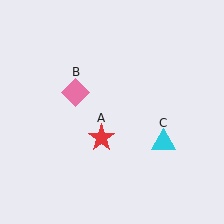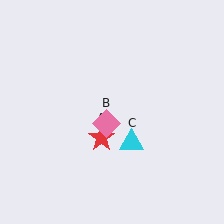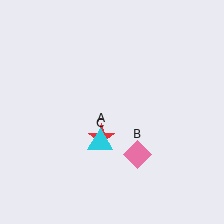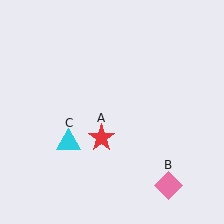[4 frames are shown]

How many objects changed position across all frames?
2 objects changed position: pink diamond (object B), cyan triangle (object C).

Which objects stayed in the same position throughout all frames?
Red star (object A) remained stationary.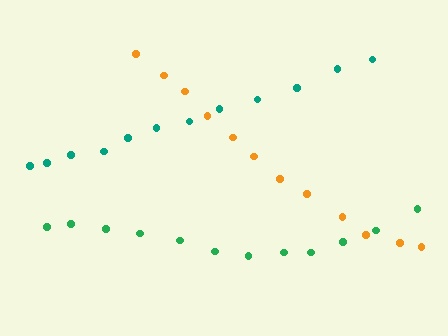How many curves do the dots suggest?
There are 3 distinct paths.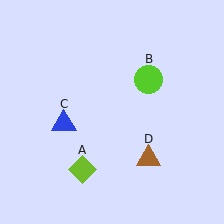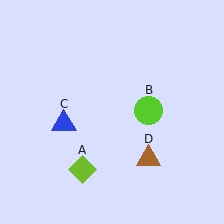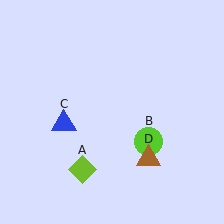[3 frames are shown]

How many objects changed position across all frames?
1 object changed position: lime circle (object B).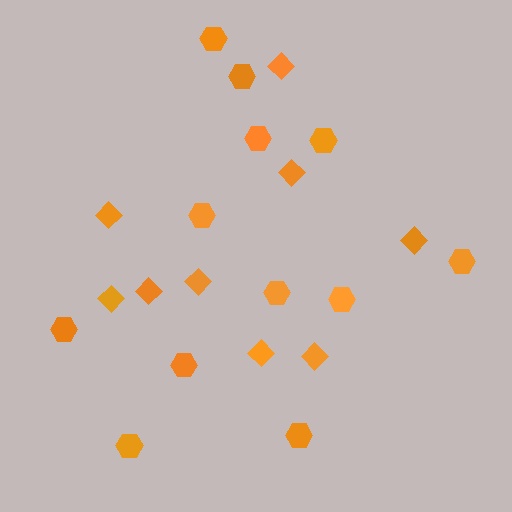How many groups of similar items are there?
There are 2 groups: one group of diamonds (9) and one group of hexagons (12).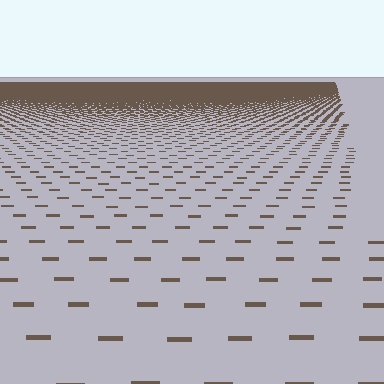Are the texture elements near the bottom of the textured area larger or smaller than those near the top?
Larger. Near the bottom, elements are closer to the viewer and appear at a bigger on-screen size.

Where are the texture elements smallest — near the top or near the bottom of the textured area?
Near the top.